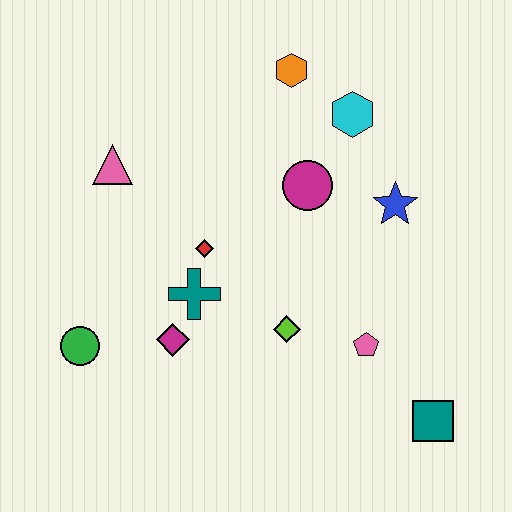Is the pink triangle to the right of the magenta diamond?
No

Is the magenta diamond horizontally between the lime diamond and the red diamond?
No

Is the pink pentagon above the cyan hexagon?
No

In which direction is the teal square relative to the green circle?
The teal square is to the right of the green circle.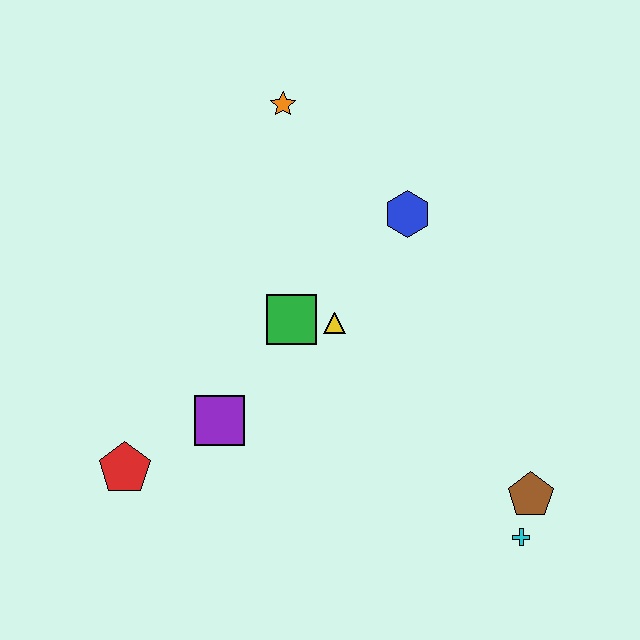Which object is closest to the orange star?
The blue hexagon is closest to the orange star.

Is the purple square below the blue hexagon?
Yes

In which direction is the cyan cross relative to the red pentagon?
The cyan cross is to the right of the red pentagon.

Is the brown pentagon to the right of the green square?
Yes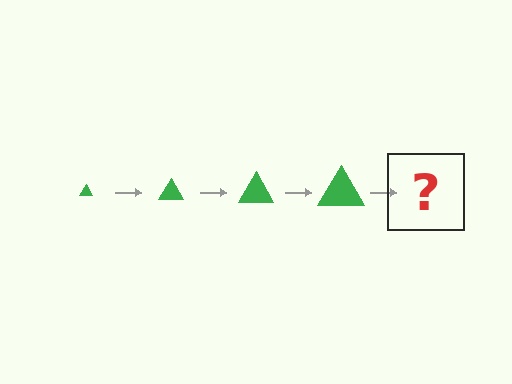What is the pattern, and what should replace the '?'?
The pattern is that the triangle gets progressively larger each step. The '?' should be a green triangle, larger than the previous one.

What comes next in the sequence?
The next element should be a green triangle, larger than the previous one.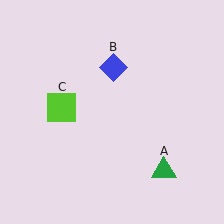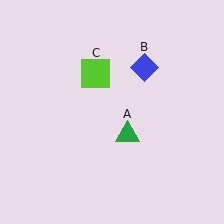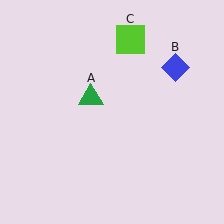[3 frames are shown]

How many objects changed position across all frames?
3 objects changed position: green triangle (object A), blue diamond (object B), lime square (object C).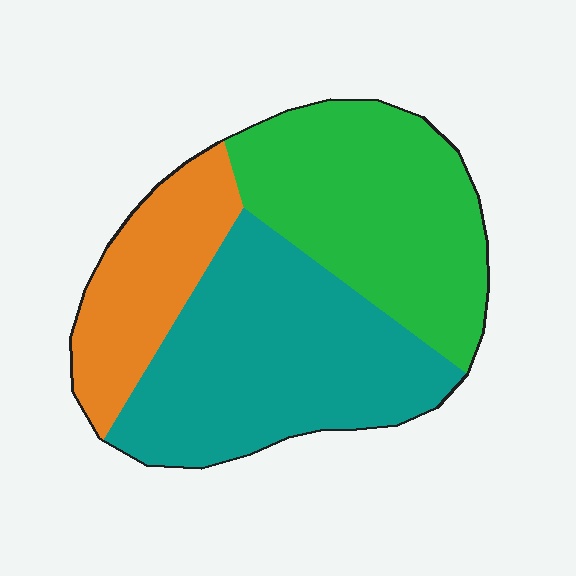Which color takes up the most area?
Teal, at roughly 40%.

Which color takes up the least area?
Orange, at roughly 20%.